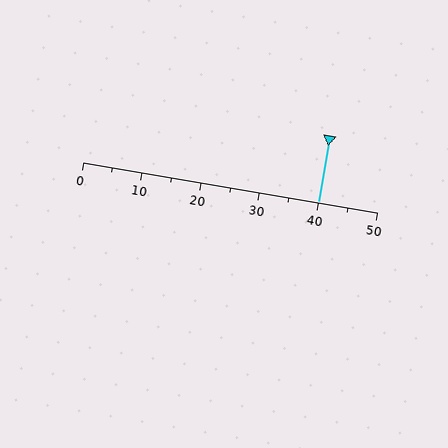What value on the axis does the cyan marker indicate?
The marker indicates approximately 40.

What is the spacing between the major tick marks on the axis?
The major ticks are spaced 10 apart.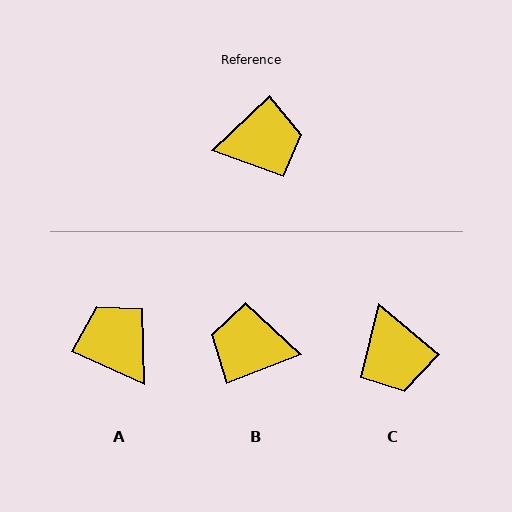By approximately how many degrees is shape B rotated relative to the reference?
Approximately 157 degrees counter-clockwise.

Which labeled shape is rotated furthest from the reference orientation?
B, about 157 degrees away.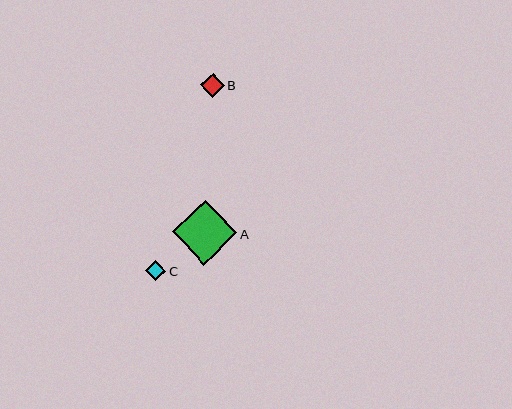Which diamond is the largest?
Diamond A is the largest with a size of approximately 64 pixels.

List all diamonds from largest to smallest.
From largest to smallest: A, B, C.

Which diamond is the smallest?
Diamond C is the smallest with a size of approximately 20 pixels.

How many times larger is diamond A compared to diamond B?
Diamond A is approximately 2.7 times the size of diamond B.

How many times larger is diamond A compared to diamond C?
Diamond A is approximately 3.2 times the size of diamond C.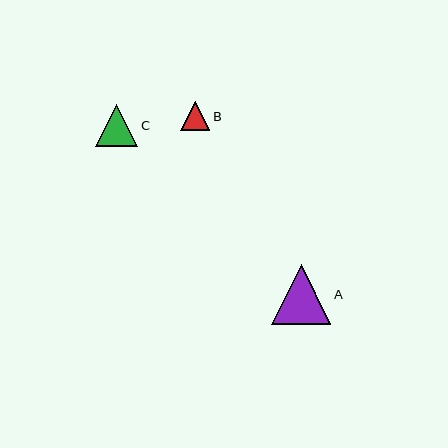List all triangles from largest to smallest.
From largest to smallest: A, C, B.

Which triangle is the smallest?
Triangle B is the smallest with a size of approximately 29 pixels.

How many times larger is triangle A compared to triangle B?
Triangle A is approximately 2.0 times the size of triangle B.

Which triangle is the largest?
Triangle A is the largest with a size of approximately 59 pixels.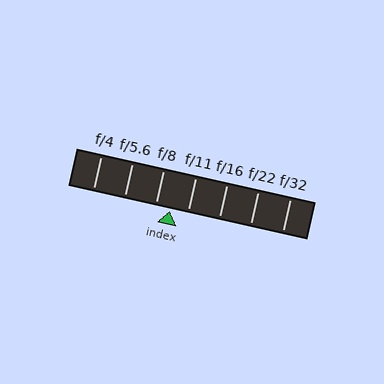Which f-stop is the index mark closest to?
The index mark is closest to f/8.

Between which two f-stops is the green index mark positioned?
The index mark is between f/8 and f/11.